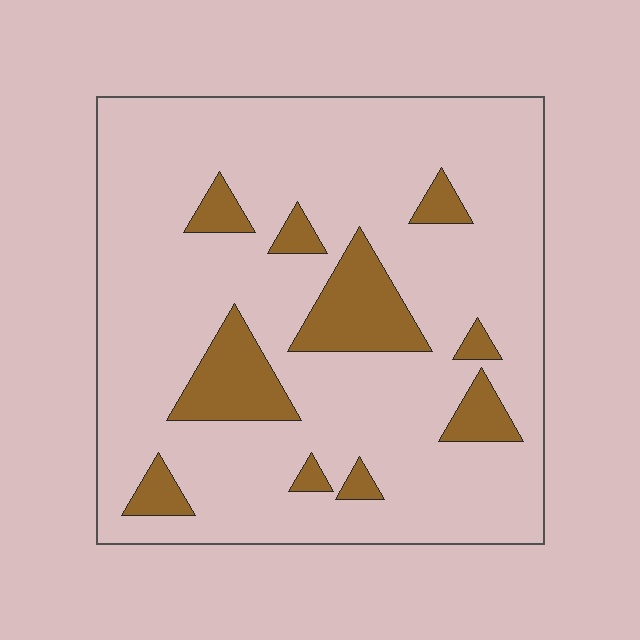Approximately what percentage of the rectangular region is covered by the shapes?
Approximately 15%.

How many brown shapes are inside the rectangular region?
10.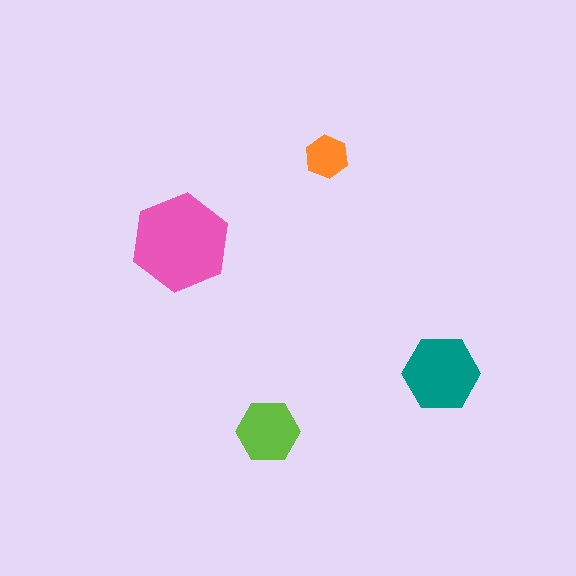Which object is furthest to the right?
The teal hexagon is rightmost.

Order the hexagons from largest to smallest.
the pink one, the teal one, the lime one, the orange one.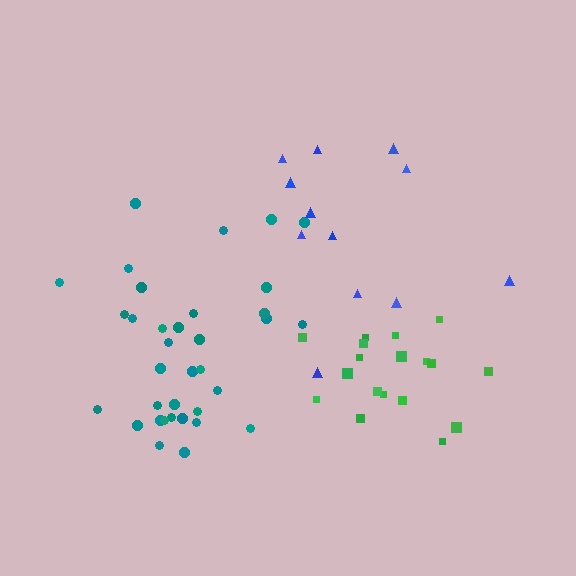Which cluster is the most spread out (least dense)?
Blue.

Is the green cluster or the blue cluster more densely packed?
Green.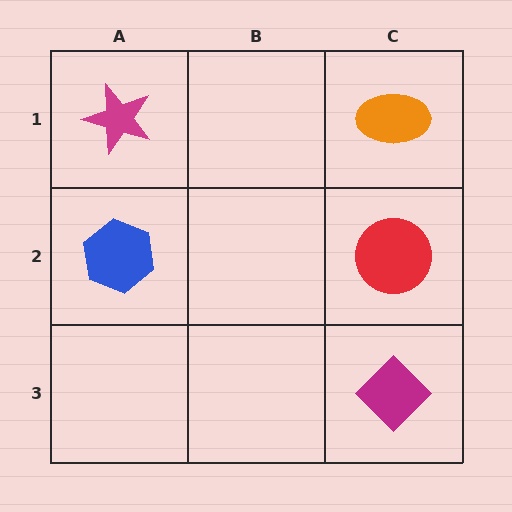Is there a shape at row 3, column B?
No, that cell is empty.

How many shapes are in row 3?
1 shape.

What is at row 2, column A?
A blue hexagon.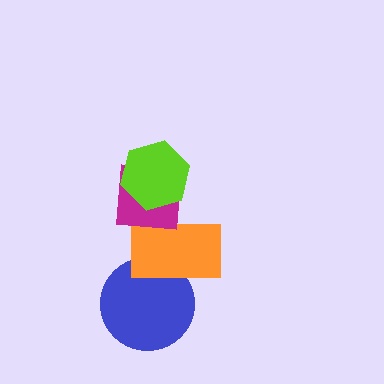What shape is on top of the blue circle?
The orange rectangle is on top of the blue circle.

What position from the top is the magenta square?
The magenta square is 2nd from the top.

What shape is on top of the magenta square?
The lime hexagon is on top of the magenta square.